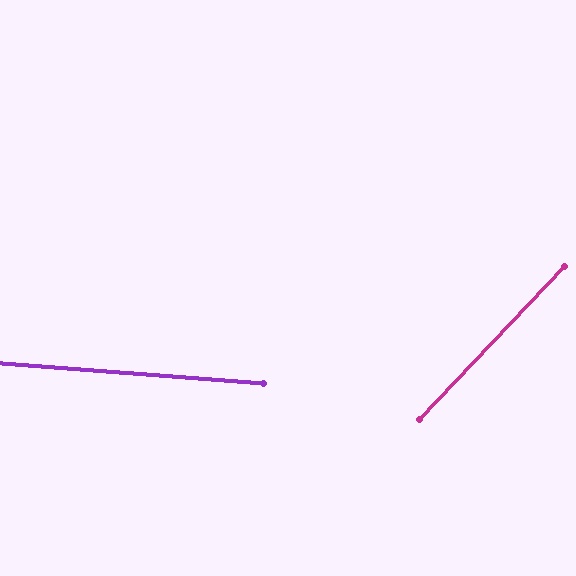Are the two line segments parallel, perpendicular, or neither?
Neither parallel nor perpendicular — they differ by about 51°.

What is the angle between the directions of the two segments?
Approximately 51 degrees.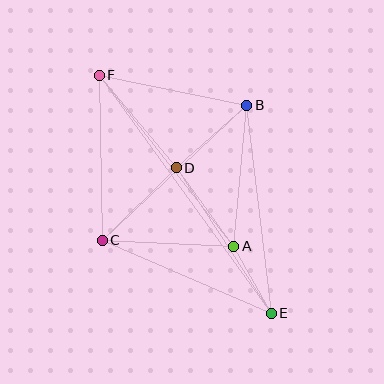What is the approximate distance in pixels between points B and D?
The distance between B and D is approximately 94 pixels.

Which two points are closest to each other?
Points A and E are closest to each other.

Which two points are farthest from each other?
Points E and F are farthest from each other.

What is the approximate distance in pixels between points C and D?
The distance between C and D is approximately 103 pixels.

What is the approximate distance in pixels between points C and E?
The distance between C and E is approximately 184 pixels.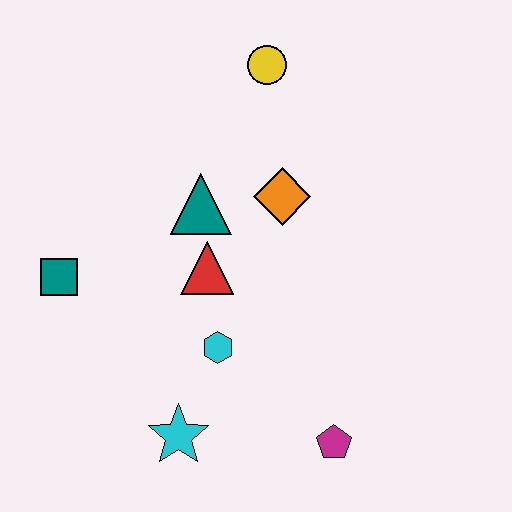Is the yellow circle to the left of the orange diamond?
Yes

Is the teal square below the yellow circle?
Yes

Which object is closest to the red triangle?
The teal triangle is closest to the red triangle.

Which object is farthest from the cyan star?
The yellow circle is farthest from the cyan star.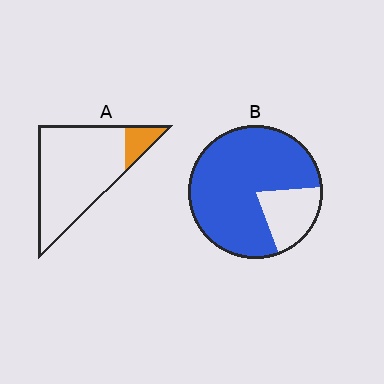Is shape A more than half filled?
No.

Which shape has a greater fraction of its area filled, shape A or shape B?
Shape B.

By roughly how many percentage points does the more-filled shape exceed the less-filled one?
By roughly 65 percentage points (B over A).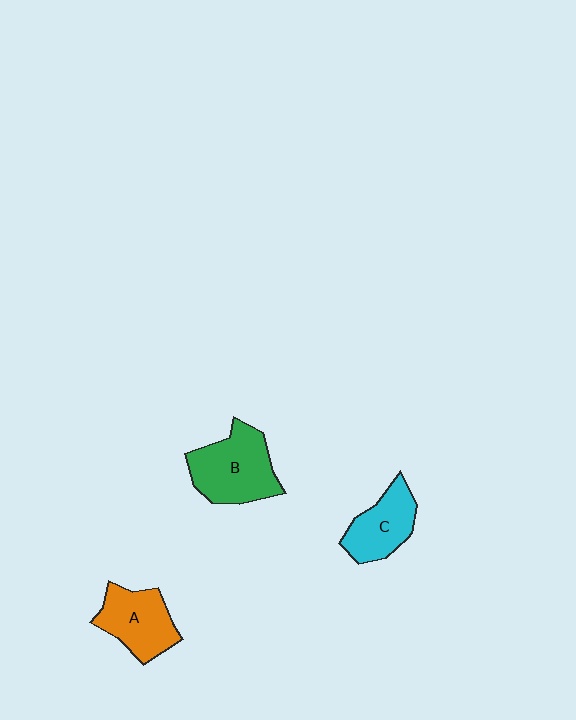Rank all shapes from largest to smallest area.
From largest to smallest: B (green), A (orange), C (cyan).